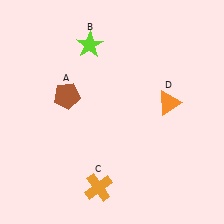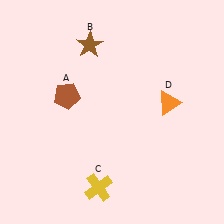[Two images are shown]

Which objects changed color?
B changed from lime to brown. C changed from orange to yellow.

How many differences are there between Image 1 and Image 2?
There are 2 differences between the two images.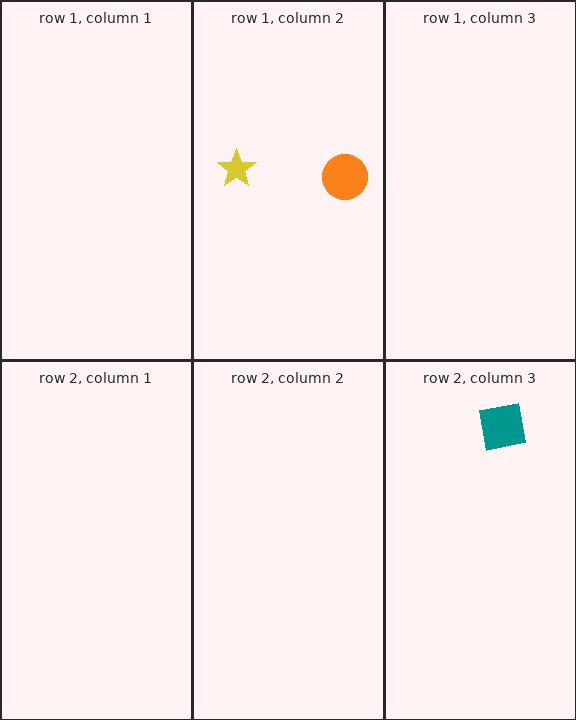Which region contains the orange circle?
The row 1, column 2 region.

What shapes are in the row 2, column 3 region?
The teal square.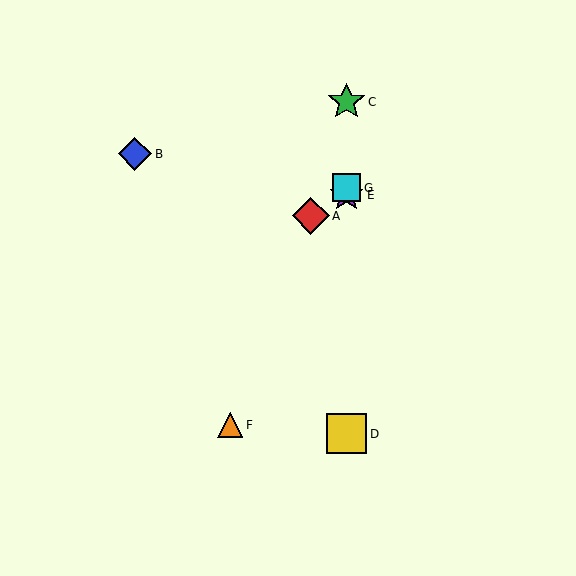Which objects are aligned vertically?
Objects C, D, E, G are aligned vertically.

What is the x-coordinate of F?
Object F is at x≈230.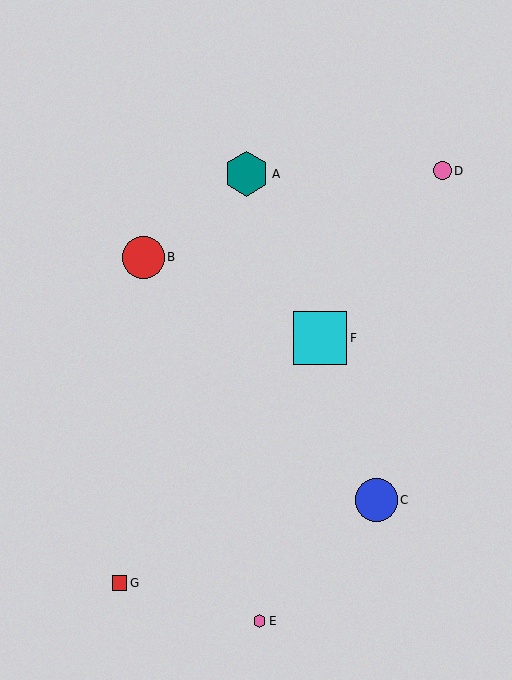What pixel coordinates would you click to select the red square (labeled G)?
Click at (119, 583) to select the red square G.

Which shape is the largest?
The cyan square (labeled F) is the largest.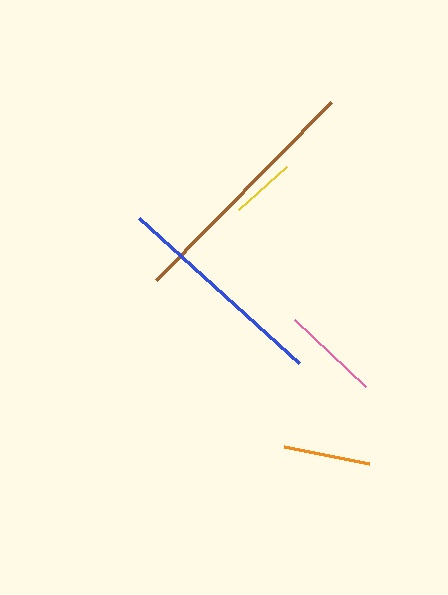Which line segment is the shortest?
The yellow line is the shortest at approximately 64 pixels.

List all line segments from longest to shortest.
From longest to shortest: brown, blue, pink, orange, yellow.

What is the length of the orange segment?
The orange segment is approximately 87 pixels long.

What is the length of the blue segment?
The blue segment is approximately 216 pixels long.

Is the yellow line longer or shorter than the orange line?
The orange line is longer than the yellow line.